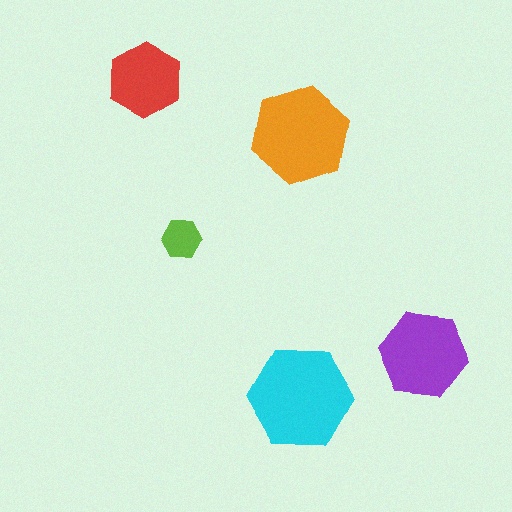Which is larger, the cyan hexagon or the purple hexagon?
The cyan one.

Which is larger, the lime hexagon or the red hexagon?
The red one.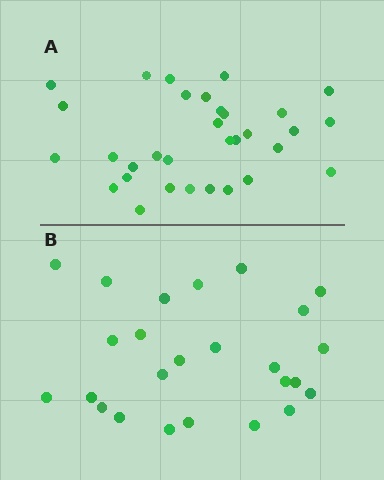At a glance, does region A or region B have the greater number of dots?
Region A (the top region) has more dots.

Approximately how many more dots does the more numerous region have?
Region A has roughly 8 or so more dots than region B.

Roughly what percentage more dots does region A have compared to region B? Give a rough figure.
About 30% more.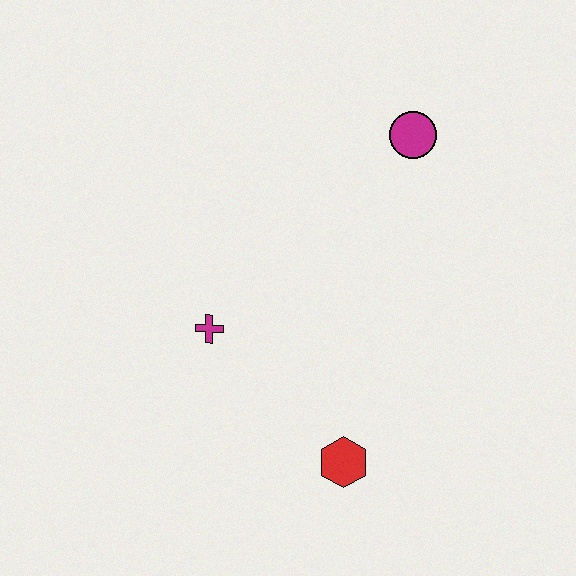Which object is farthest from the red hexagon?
The magenta circle is farthest from the red hexagon.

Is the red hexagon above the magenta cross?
No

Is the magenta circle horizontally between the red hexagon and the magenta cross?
No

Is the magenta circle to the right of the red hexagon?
Yes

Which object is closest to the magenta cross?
The red hexagon is closest to the magenta cross.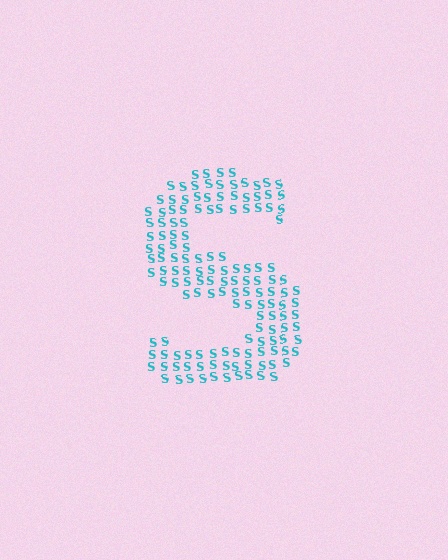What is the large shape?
The large shape is the letter S.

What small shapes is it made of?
It is made of small letter S's.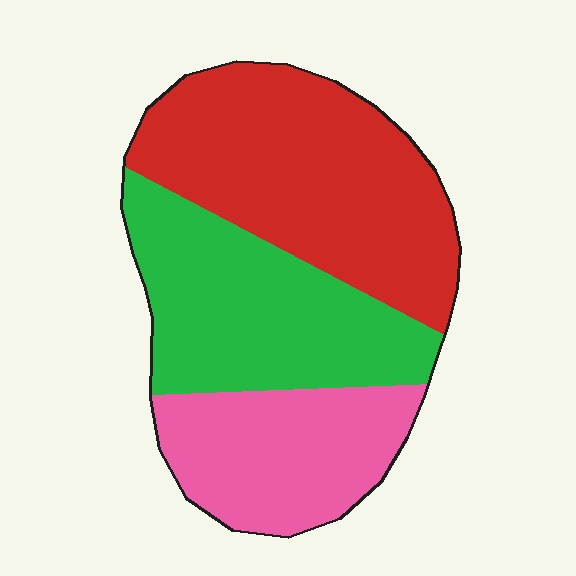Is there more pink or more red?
Red.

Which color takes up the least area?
Pink, at roughly 25%.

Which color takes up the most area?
Red, at roughly 40%.